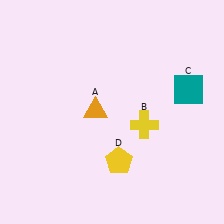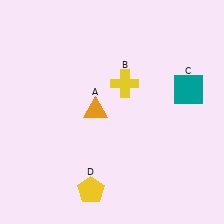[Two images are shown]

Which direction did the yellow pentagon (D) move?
The yellow pentagon (D) moved down.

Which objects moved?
The objects that moved are: the yellow cross (B), the yellow pentagon (D).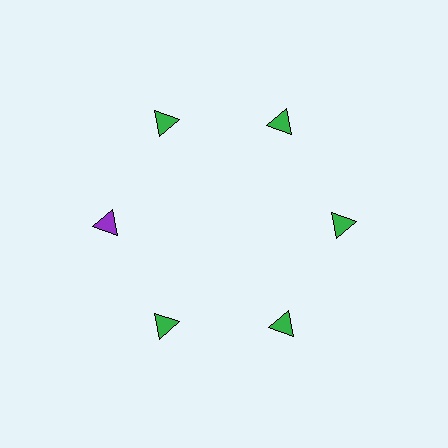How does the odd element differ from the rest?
It has a different color: purple instead of green.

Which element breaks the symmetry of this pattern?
The purple triangle at roughly the 9 o'clock position breaks the symmetry. All other shapes are green triangles.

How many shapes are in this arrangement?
There are 6 shapes arranged in a ring pattern.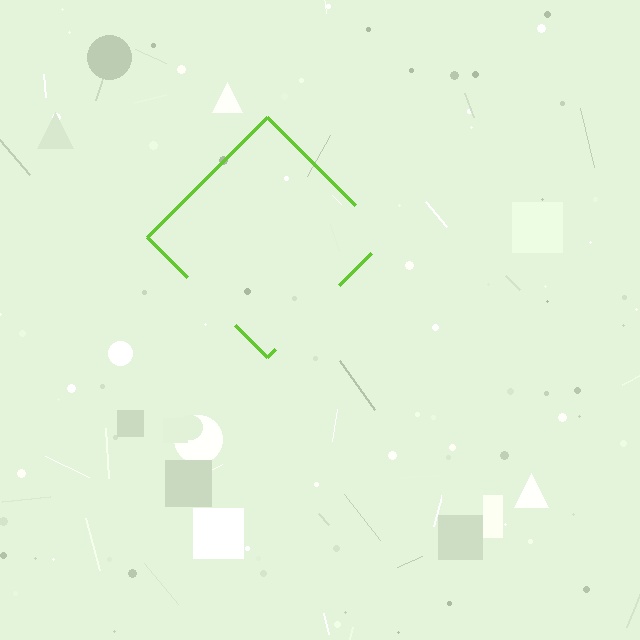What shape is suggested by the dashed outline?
The dashed outline suggests a diamond.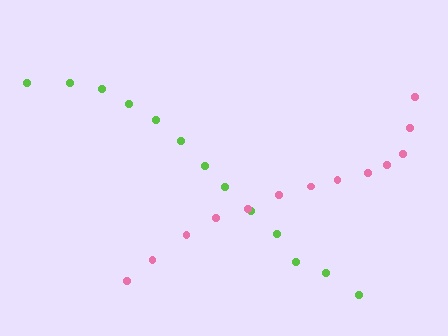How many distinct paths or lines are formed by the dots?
There are 2 distinct paths.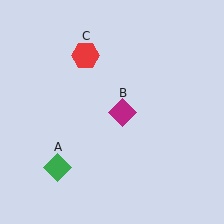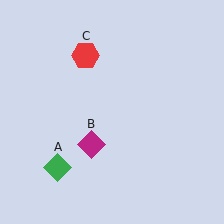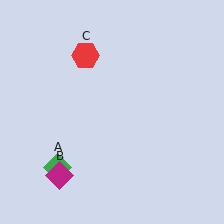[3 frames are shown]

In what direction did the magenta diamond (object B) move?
The magenta diamond (object B) moved down and to the left.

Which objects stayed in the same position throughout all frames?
Green diamond (object A) and red hexagon (object C) remained stationary.